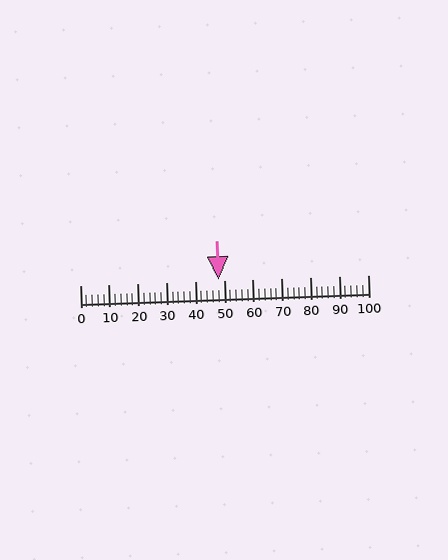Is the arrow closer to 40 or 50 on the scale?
The arrow is closer to 50.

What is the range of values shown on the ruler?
The ruler shows values from 0 to 100.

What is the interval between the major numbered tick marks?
The major tick marks are spaced 10 units apart.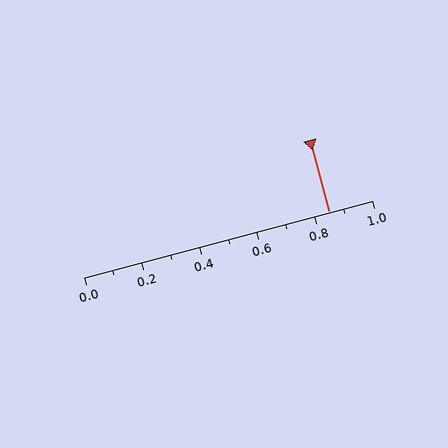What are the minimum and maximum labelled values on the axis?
The axis runs from 0.0 to 1.0.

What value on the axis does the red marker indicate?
The marker indicates approximately 0.85.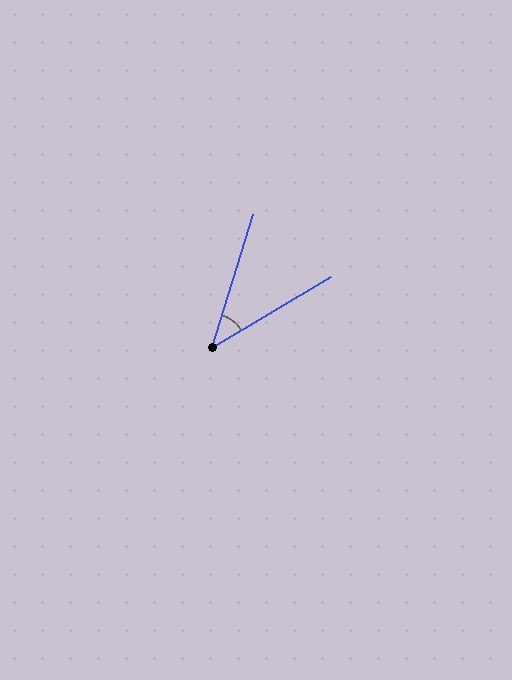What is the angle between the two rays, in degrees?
Approximately 42 degrees.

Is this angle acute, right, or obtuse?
It is acute.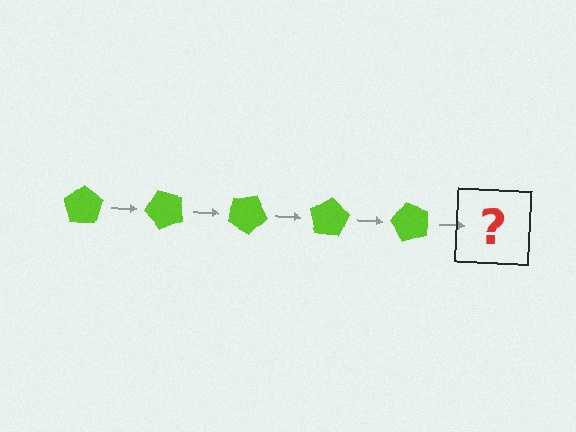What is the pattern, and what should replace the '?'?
The pattern is that the pentagon rotates 50 degrees each step. The '?' should be a lime pentagon rotated 250 degrees.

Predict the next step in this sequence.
The next step is a lime pentagon rotated 250 degrees.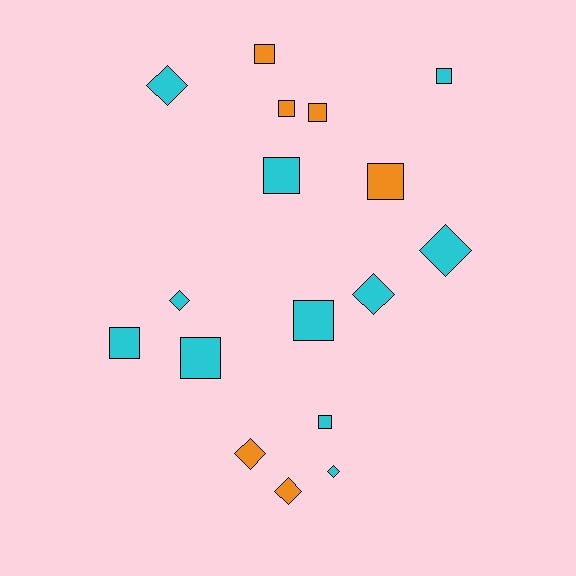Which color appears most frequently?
Cyan, with 11 objects.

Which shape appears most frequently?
Square, with 10 objects.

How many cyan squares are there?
There are 6 cyan squares.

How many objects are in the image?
There are 17 objects.